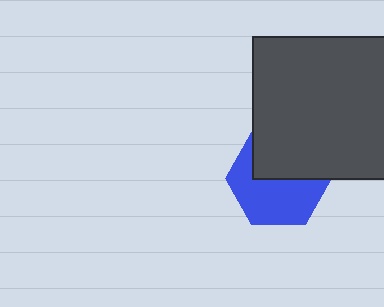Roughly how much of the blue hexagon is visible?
About half of it is visible (roughly 57%).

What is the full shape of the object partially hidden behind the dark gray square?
The partially hidden object is a blue hexagon.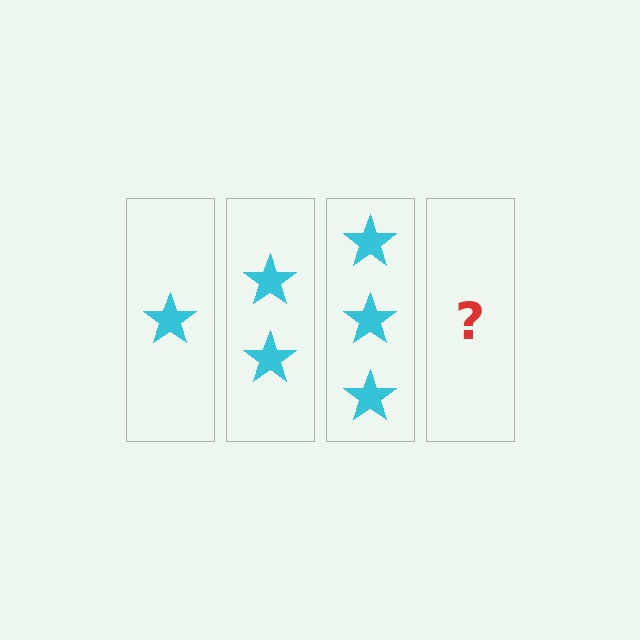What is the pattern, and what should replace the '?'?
The pattern is that each step adds one more star. The '?' should be 4 stars.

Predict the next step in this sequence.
The next step is 4 stars.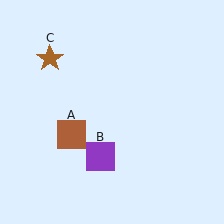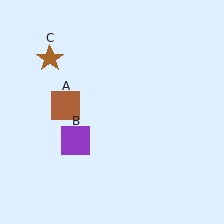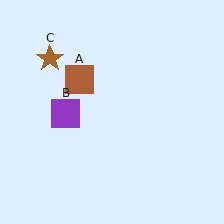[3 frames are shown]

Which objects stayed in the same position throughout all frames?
Brown star (object C) remained stationary.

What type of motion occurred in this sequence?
The brown square (object A), purple square (object B) rotated clockwise around the center of the scene.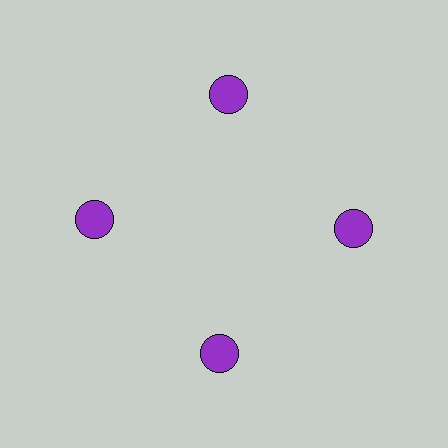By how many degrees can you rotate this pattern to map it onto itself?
The pattern maps onto itself every 90 degrees of rotation.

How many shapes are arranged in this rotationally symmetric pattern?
There are 4 shapes, arranged in 4 groups of 1.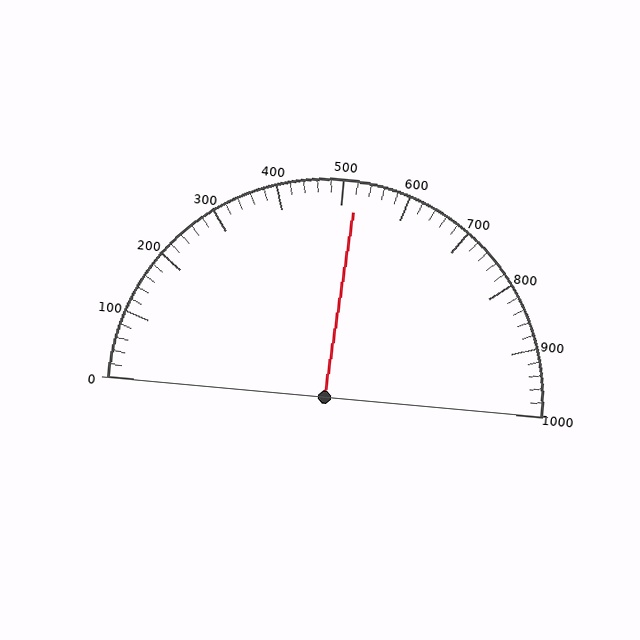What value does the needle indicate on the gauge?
The needle indicates approximately 520.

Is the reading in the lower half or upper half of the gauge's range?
The reading is in the upper half of the range (0 to 1000).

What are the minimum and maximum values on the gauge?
The gauge ranges from 0 to 1000.